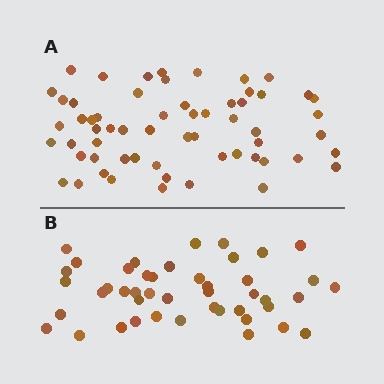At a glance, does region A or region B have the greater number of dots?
Region A (the top region) has more dots.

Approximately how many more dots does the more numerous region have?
Region A has approximately 15 more dots than region B.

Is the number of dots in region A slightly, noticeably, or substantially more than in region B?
Region A has noticeably more, but not dramatically so. The ratio is roughly 1.3 to 1.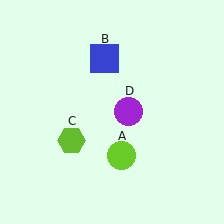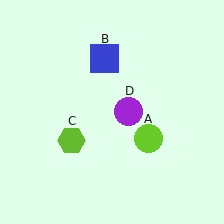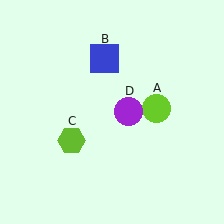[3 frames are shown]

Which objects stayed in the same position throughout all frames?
Blue square (object B) and lime hexagon (object C) and purple circle (object D) remained stationary.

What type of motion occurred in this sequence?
The lime circle (object A) rotated counterclockwise around the center of the scene.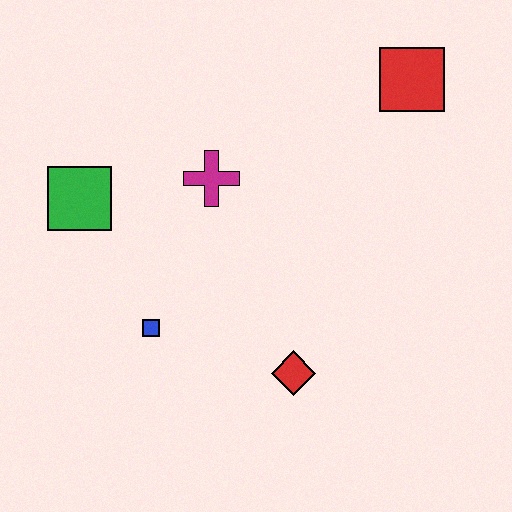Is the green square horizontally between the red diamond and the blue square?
No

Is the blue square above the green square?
No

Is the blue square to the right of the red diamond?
No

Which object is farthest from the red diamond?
The red square is farthest from the red diamond.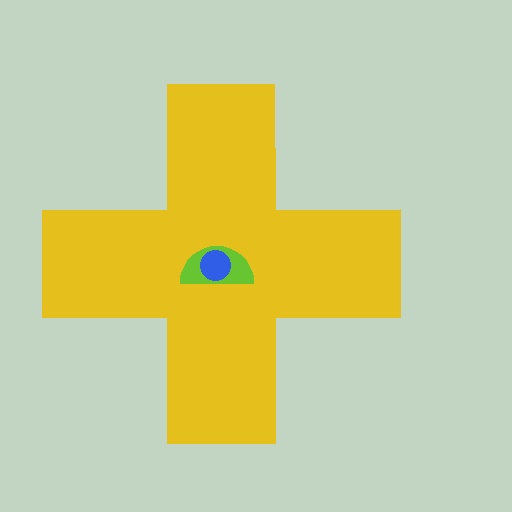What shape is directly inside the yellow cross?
The lime semicircle.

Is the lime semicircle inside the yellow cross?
Yes.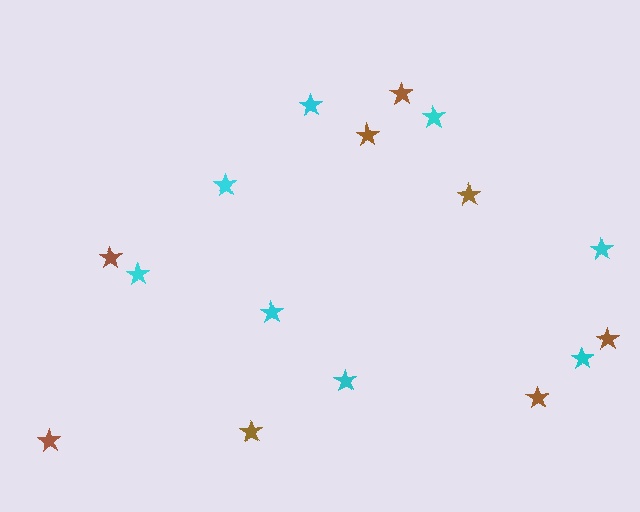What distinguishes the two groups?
There are 2 groups: one group of brown stars (8) and one group of cyan stars (8).